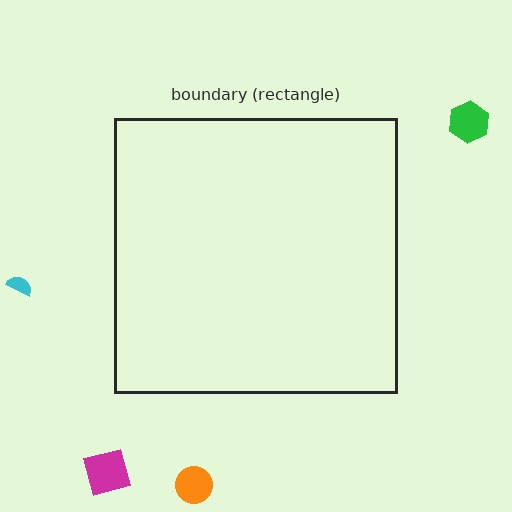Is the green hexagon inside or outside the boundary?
Outside.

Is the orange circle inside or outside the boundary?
Outside.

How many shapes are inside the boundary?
0 inside, 4 outside.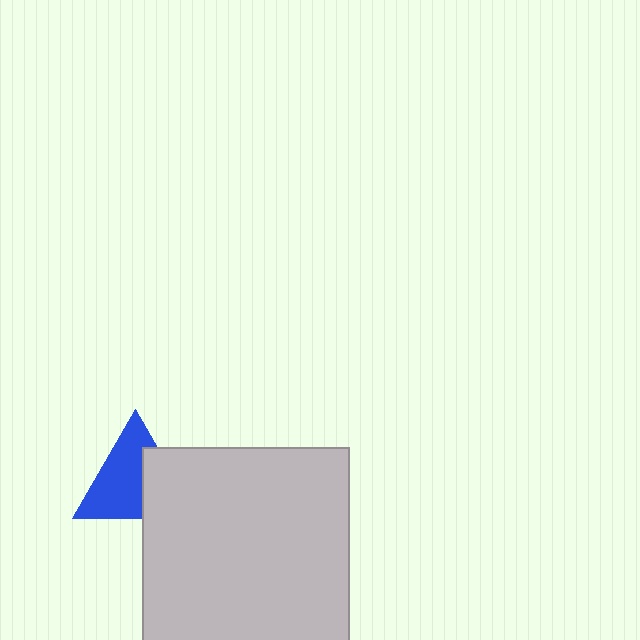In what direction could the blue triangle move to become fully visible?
The blue triangle could move toward the upper-left. That would shift it out from behind the light gray square entirely.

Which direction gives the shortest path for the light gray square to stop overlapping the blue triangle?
Moving toward the lower-right gives the shortest separation.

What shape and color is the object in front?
The object in front is a light gray square.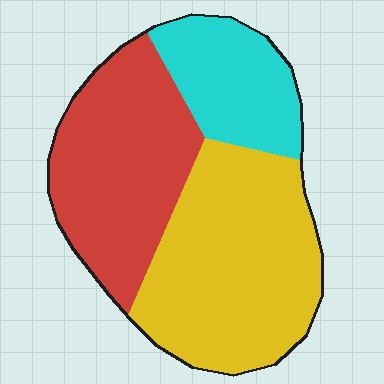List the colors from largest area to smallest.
From largest to smallest: yellow, red, cyan.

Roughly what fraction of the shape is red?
Red covers 36% of the shape.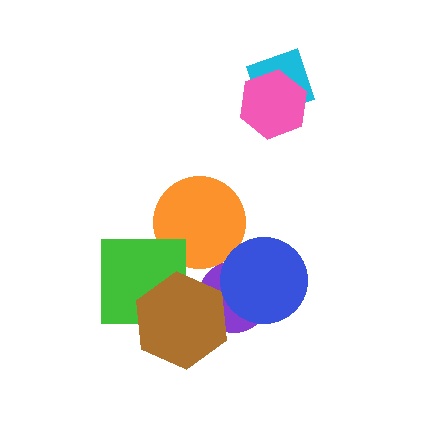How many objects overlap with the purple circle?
2 objects overlap with the purple circle.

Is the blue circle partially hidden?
No, no other shape covers it.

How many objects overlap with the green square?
1 object overlaps with the green square.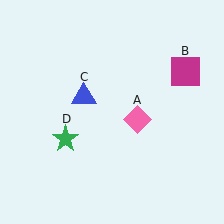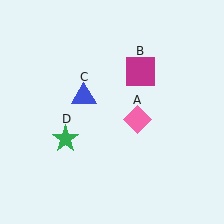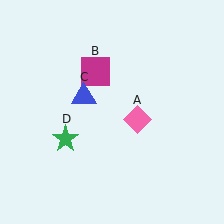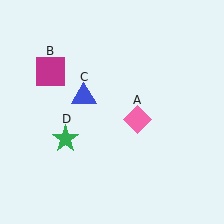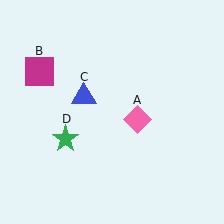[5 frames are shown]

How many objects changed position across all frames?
1 object changed position: magenta square (object B).